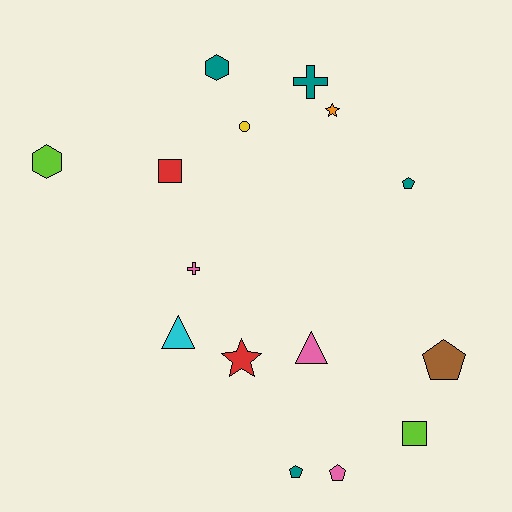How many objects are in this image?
There are 15 objects.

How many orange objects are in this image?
There is 1 orange object.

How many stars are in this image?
There are 2 stars.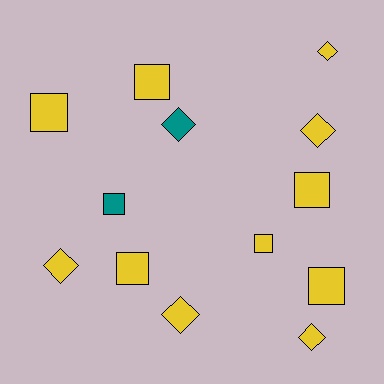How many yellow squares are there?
There are 6 yellow squares.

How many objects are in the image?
There are 13 objects.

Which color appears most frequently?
Yellow, with 11 objects.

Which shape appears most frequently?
Square, with 7 objects.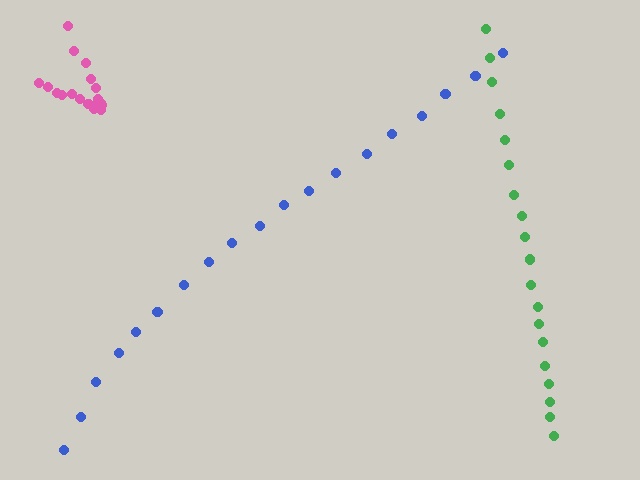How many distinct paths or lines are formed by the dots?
There are 3 distinct paths.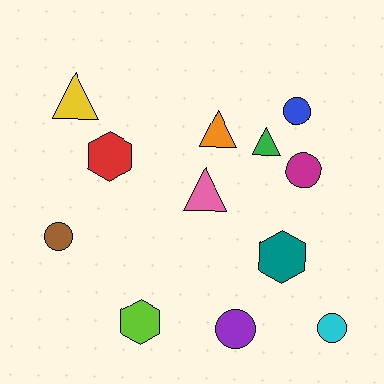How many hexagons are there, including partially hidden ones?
There are 3 hexagons.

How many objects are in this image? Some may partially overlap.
There are 12 objects.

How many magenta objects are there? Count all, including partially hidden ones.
There is 1 magenta object.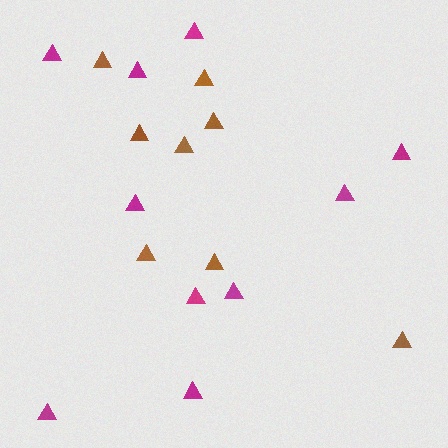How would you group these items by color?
There are 2 groups: one group of magenta triangles (10) and one group of brown triangles (8).